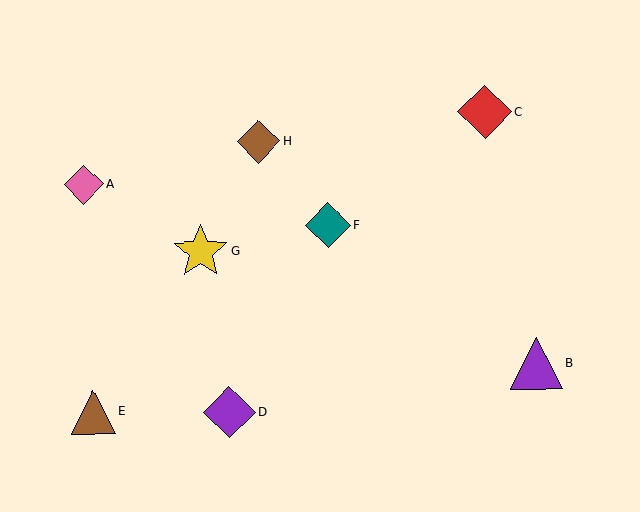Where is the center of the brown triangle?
The center of the brown triangle is at (93, 412).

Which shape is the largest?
The yellow star (labeled G) is the largest.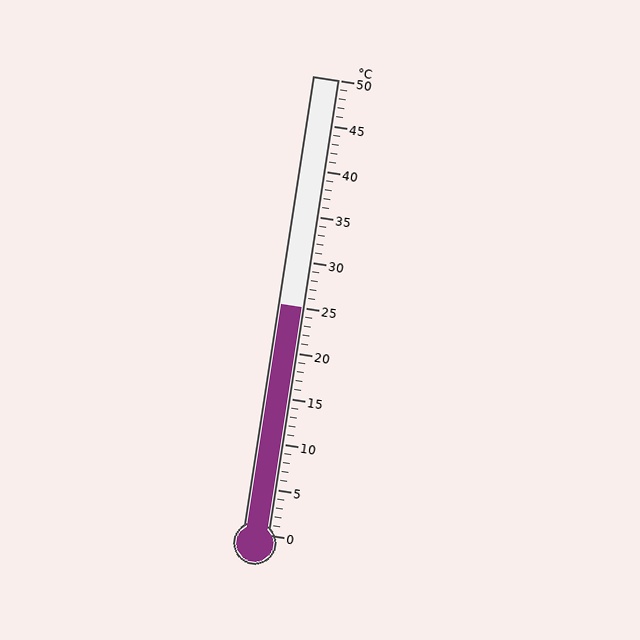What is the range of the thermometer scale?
The thermometer scale ranges from 0°C to 50°C.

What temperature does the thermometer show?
The thermometer shows approximately 25°C.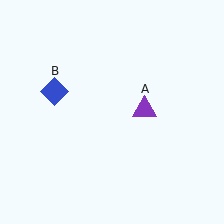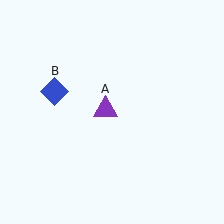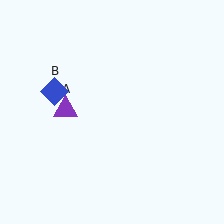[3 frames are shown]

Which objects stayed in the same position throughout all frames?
Blue diamond (object B) remained stationary.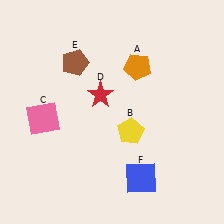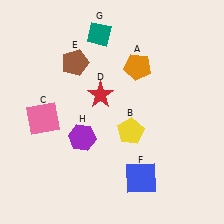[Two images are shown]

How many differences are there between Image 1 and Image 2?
There are 2 differences between the two images.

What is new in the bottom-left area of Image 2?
A purple hexagon (H) was added in the bottom-left area of Image 2.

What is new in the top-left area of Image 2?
A teal diamond (G) was added in the top-left area of Image 2.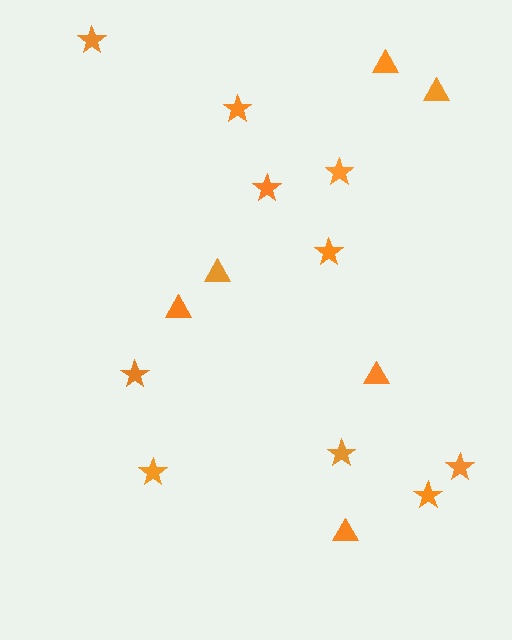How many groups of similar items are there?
There are 2 groups: one group of triangles (6) and one group of stars (10).